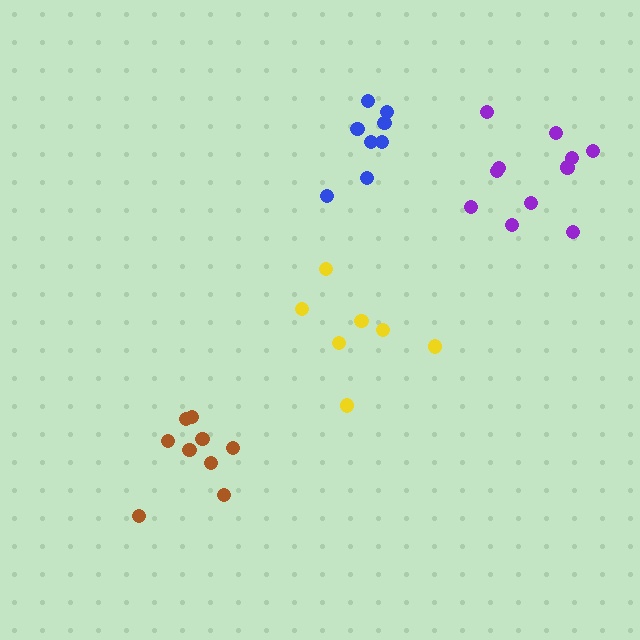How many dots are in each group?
Group 1: 8 dots, Group 2: 11 dots, Group 3: 7 dots, Group 4: 9 dots (35 total).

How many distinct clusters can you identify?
There are 4 distinct clusters.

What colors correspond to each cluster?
The clusters are colored: blue, purple, yellow, brown.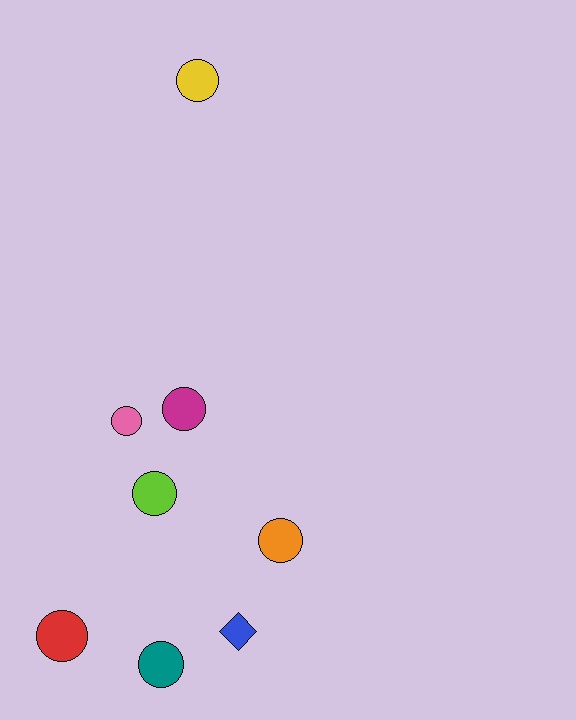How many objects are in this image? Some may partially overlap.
There are 8 objects.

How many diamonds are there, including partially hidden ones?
There is 1 diamond.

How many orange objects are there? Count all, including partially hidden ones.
There is 1 orange object.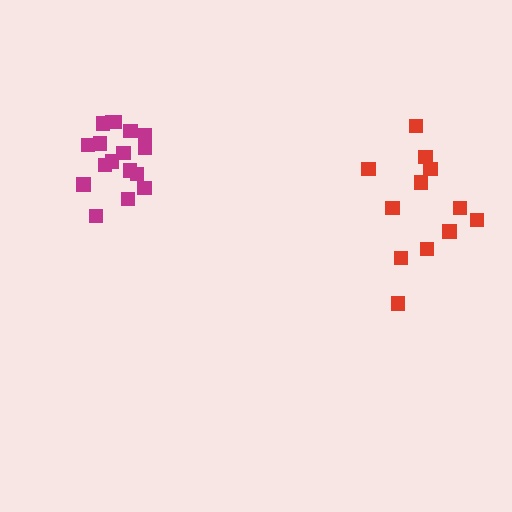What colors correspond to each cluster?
The clusters are colored: magenta, red.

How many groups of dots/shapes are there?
There are 2 groups.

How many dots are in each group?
Group 1: 17 dots, Group 2: 12 dots (29 total).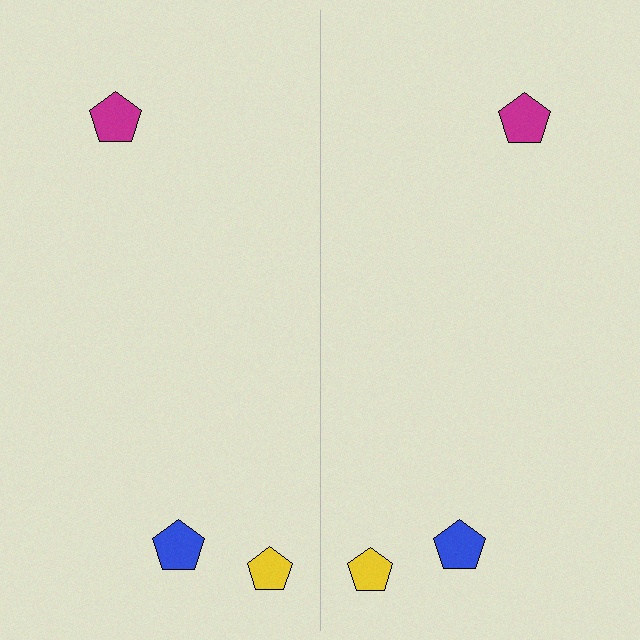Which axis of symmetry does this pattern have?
The pattern has a vertical axis of symmetry running through the center of the image.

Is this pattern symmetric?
Yes, this pattern has bilateral (reflection) symmetry.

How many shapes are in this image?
There are 6 shapes in this image.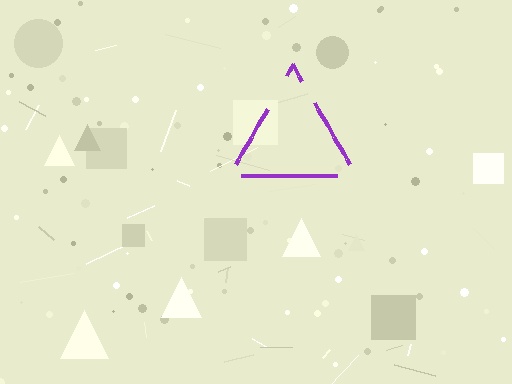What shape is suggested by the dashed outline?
The dashed outline suggests a triangle.